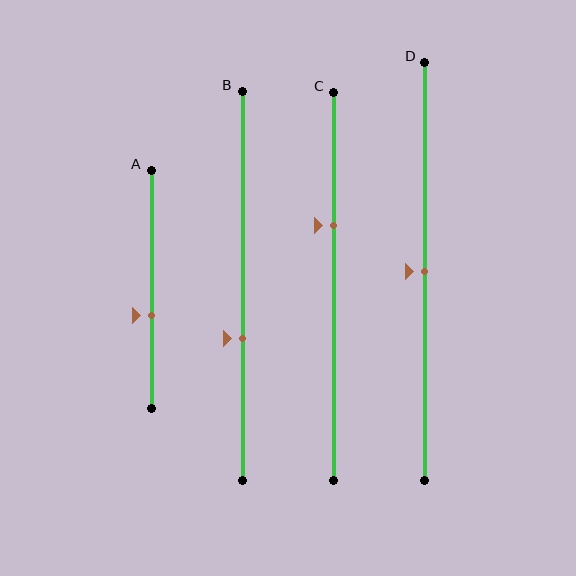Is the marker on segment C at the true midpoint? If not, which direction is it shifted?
No, the marker on segment C is shifted upward by about 16% of the segment length.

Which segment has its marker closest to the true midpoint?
Segment D has its marker closest to the true midpoint.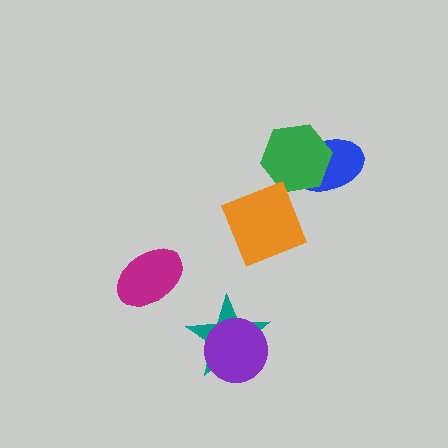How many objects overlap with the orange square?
0 objects overlap with the orange square.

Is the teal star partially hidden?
Yes, it is partially covered by another shape.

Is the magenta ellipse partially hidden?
No, no other shape covers it.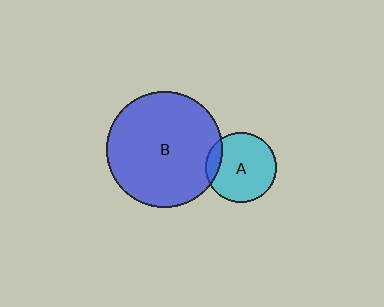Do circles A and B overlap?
Yes.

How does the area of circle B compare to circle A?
Approximately 2.7 times.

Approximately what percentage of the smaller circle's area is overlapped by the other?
Approximately 10%.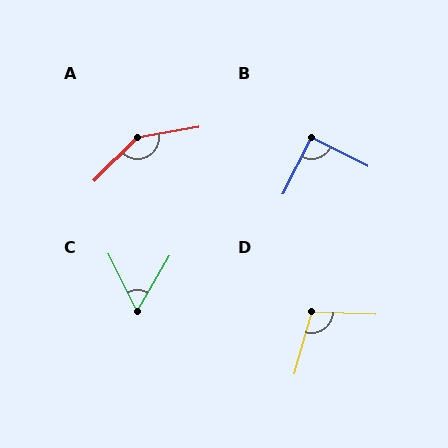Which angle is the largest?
A, at approximately 145 degrees.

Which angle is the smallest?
C, at approximately 57 degrees.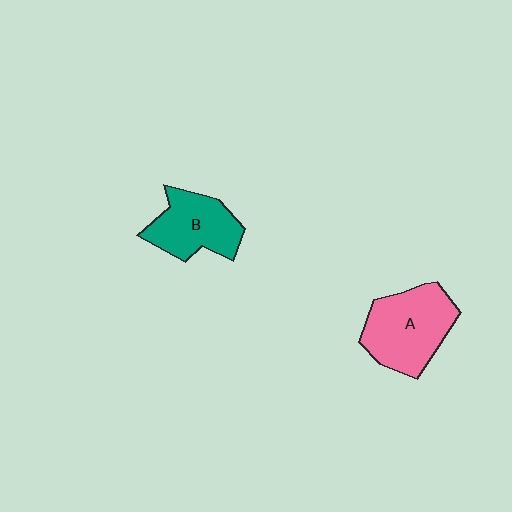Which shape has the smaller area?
Shape B (teal).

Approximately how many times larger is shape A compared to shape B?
Approximately 1.3 times.